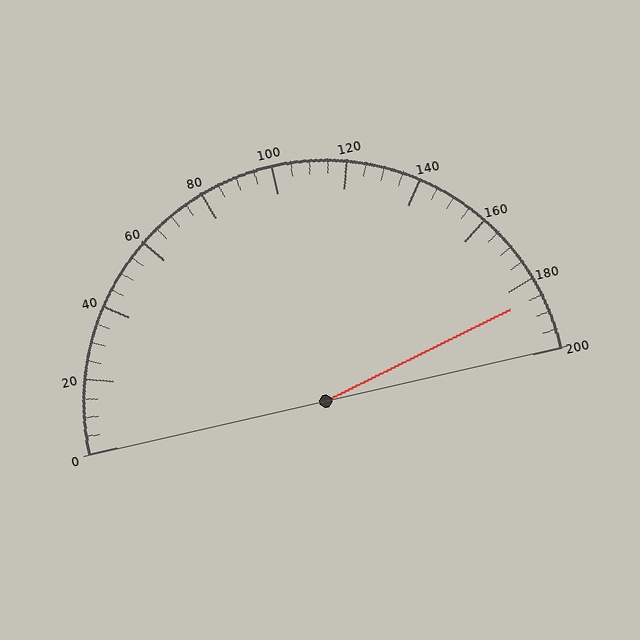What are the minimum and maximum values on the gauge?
The gauge ranges from 0 to 200.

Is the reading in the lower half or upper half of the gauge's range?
The reading is in the upper half of the range (0 to 200).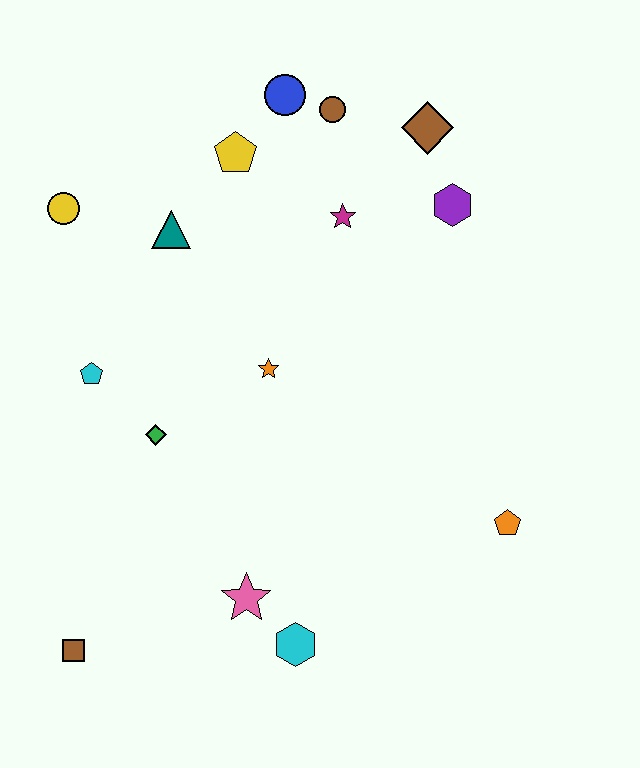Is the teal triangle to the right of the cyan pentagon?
Yes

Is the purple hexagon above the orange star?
Yes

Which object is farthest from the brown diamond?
The brown square is farthest from the brown diamond.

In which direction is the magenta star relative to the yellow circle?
The magenta star is to the right of the yellow circle.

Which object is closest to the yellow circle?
The teal triangle is closest to the yellow circle.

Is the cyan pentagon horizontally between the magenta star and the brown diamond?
No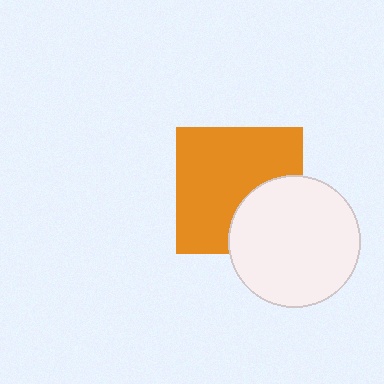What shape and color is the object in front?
The object in front is a white circle.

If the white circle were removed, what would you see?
You would see the complete orange square.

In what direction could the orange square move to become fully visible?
The orange square could move toward the upper-left. That would shift it out from behind the white circle entirely.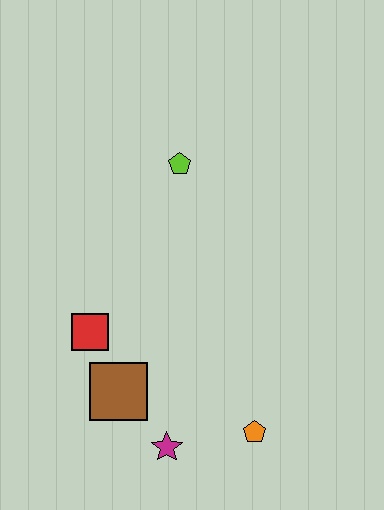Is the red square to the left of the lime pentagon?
Yes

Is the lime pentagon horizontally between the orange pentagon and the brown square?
Yes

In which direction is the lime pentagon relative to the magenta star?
The lime pentagon is above the magenta star.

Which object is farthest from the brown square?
The lime pentagon is farthest from the brown square.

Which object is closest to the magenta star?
The brown square is closest to the magenta star.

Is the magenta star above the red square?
No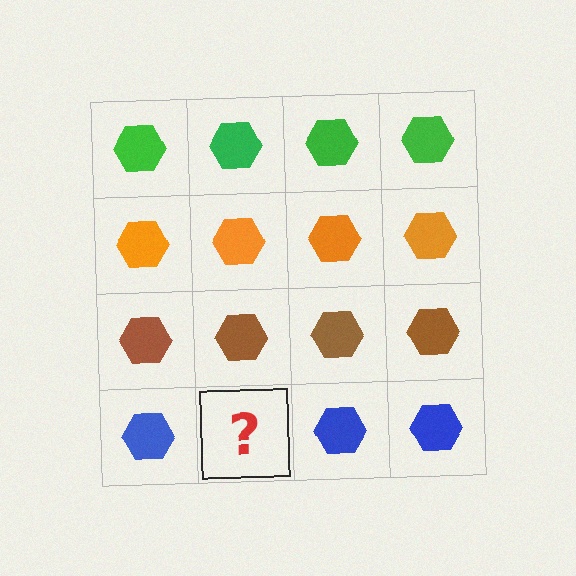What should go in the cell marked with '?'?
The missing cell should contain a blue hexagon.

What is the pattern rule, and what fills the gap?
The rule is that each row has a consistent color. The gap should be filled with a blue hexagon.